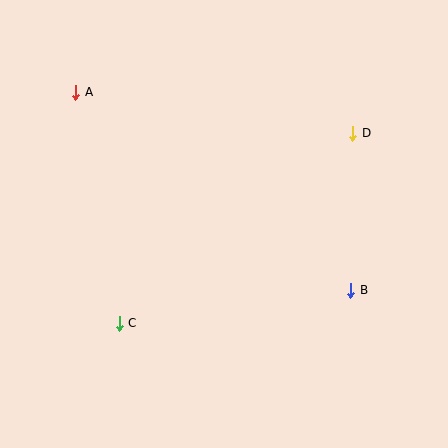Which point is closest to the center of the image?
Point B at (351, 290) is closest to the center.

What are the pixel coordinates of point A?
Point A is at (76, 93).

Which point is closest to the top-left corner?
Point A is closest to the top-left corner.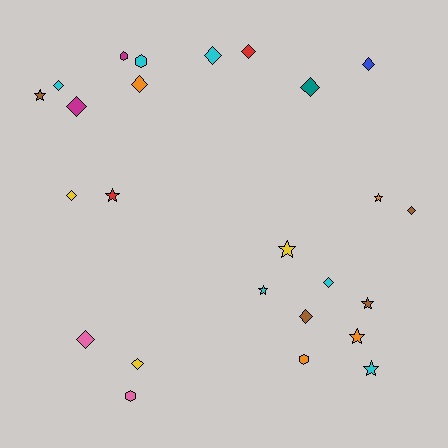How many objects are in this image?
There are 25 objects.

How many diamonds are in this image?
There are 13 diamonds.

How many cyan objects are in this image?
There are 6 cyan objects.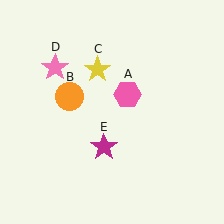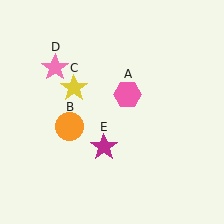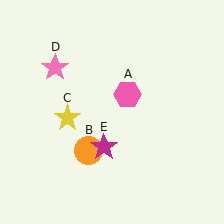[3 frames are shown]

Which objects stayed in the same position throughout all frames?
Pink hexagon (object A) and pink star (object D) and magenta star (object E) remained stationary.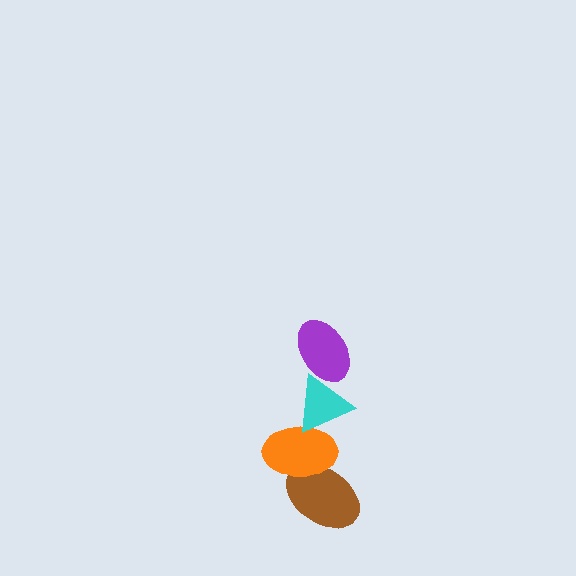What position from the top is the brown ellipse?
The brown ellipse is 4th from the top.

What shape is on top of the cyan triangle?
The purple ellipse is on top of the cyan triangle.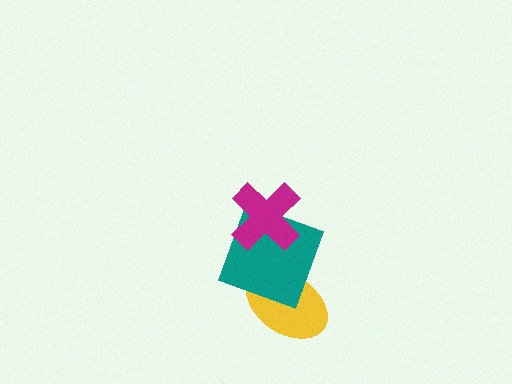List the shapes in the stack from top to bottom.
From top to bottom: the magenta cross, the teal square, the yellow ellipse.